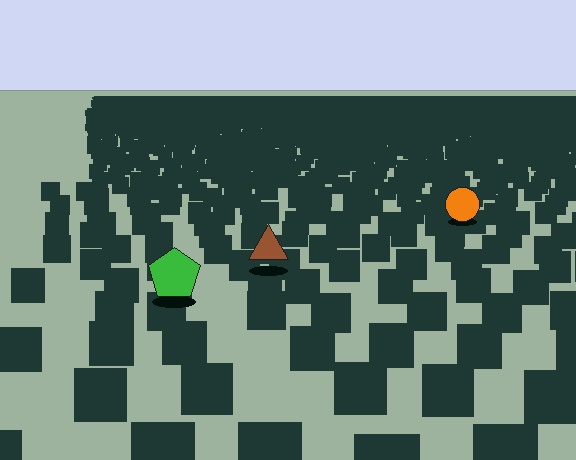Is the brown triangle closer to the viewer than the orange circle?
Yes. The brown triangle is closer — you can tell from the texture gradient: the ground texture is coarser near it.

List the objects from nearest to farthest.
From nearest to farthest: the green pentagon, the brown triangle, the orange circle.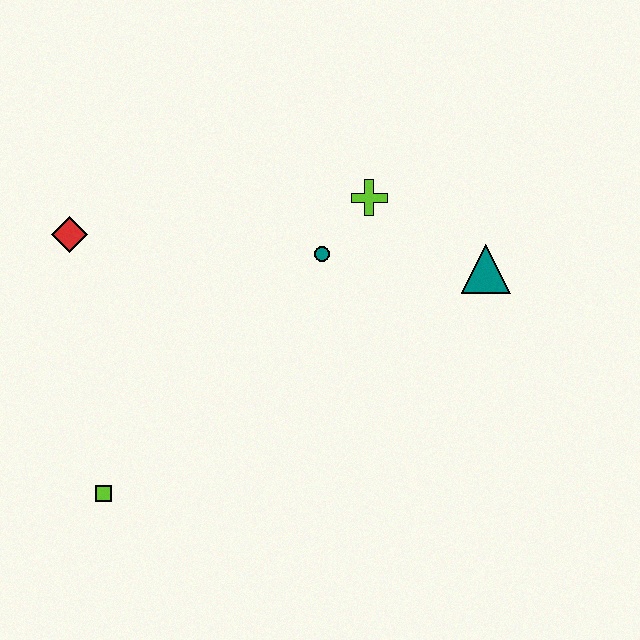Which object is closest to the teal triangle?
The lime cross is closest to the teal triangle.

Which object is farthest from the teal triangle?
The lime square is farthest from the teal triangle.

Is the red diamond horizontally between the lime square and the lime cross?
No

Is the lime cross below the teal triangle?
No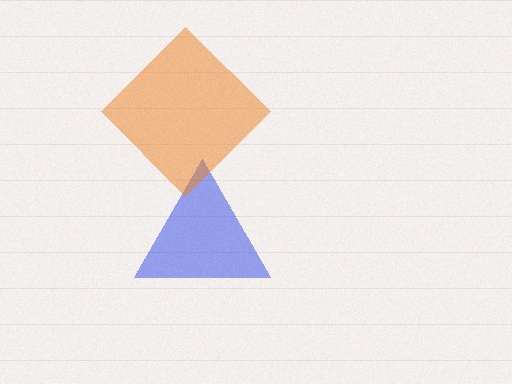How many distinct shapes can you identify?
There are 2 distinct shapes: a blue triangle, an orange diamond.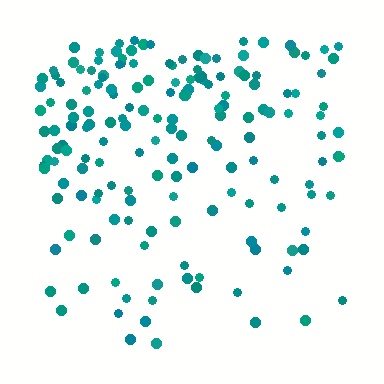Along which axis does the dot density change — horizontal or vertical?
Vertical.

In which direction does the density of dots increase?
From bottom to top, with the top side densest.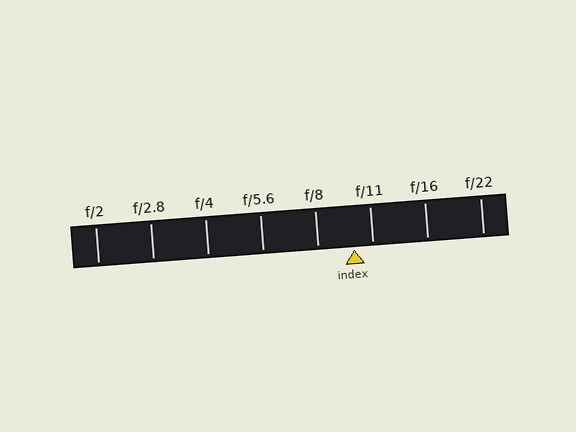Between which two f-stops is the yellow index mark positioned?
The index mark is between f/8 and f/11.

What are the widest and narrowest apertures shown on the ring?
The widest aperture shown is f/2 and the narrowest is f/22.